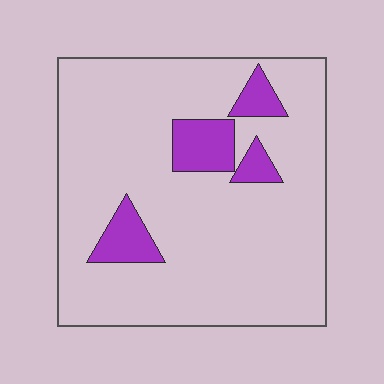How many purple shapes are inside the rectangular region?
4.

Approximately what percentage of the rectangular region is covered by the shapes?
Approximately 15%.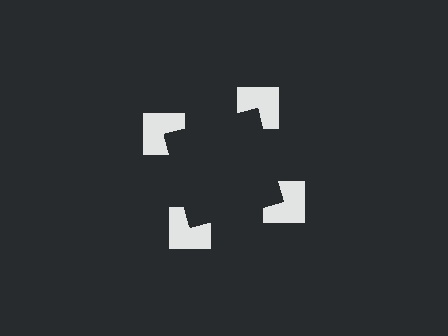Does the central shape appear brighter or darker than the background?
It typically appears slightly darker than the background, even though no actual brightness change is drawn.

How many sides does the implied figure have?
4 sides.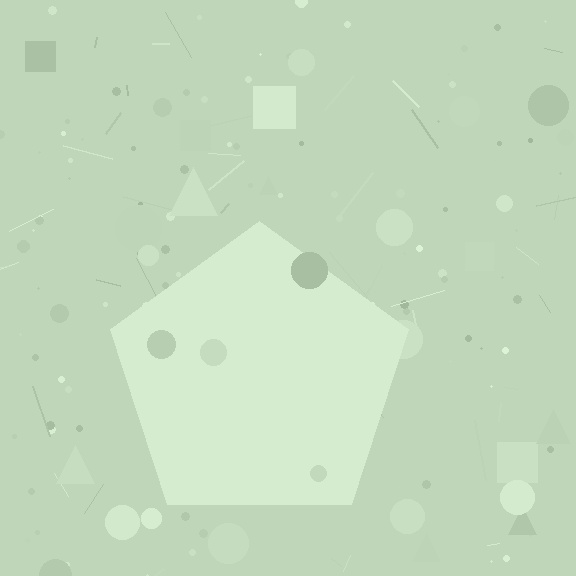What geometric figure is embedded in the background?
A pentagon is embedded in the background.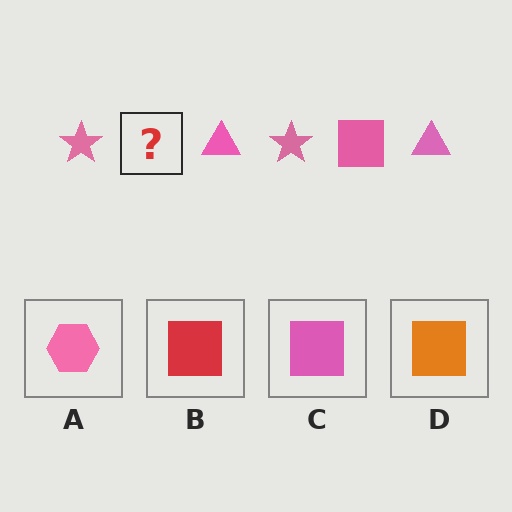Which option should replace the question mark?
Option C.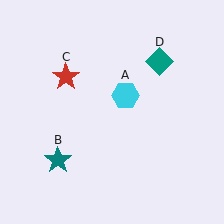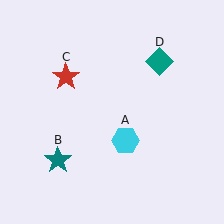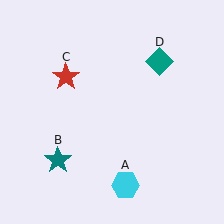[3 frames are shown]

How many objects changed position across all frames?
1 object changed position: cyan hexagon (object A).